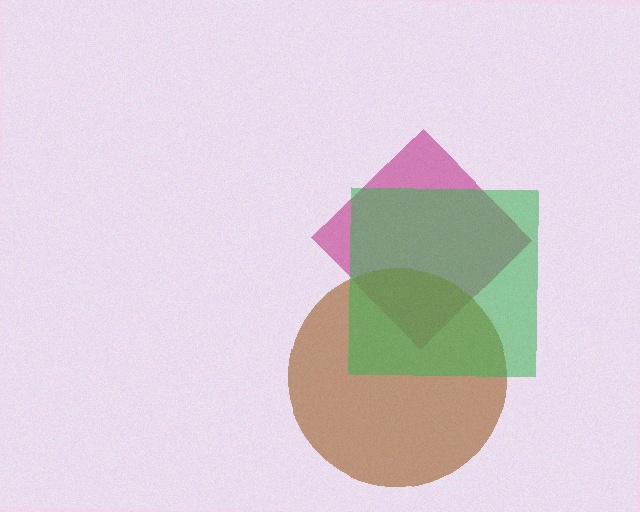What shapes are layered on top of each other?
The layered shapes are: a magenta diamond, a brown circle, a green square.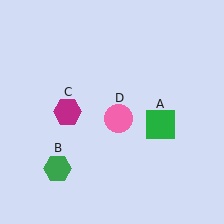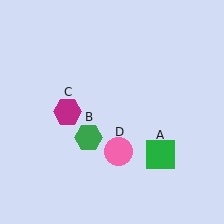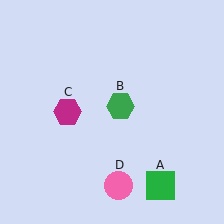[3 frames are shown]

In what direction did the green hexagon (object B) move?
The green hexagon (object B) moved up and to the right.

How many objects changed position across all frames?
3 objects changed position: green square (object A), green hexagon (object B), pink circle (object D).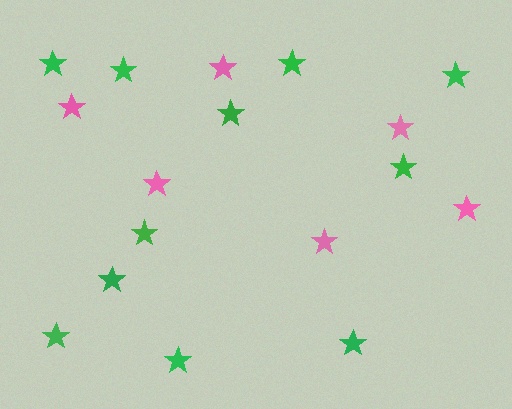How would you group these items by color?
There are 2 groups: one group of green stars (11) and one group of pink stars (6).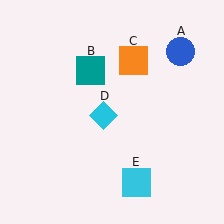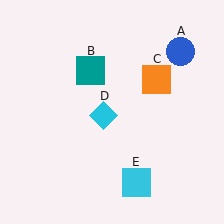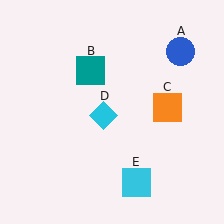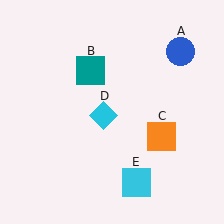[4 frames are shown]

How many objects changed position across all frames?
1 object changed position: orange square (object C).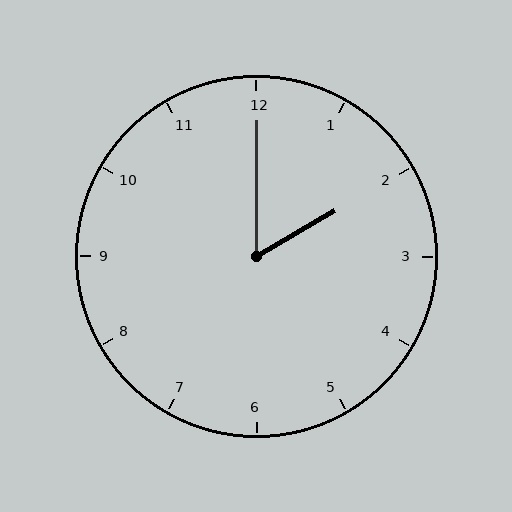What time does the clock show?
2:00.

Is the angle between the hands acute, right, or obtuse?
It is acute.